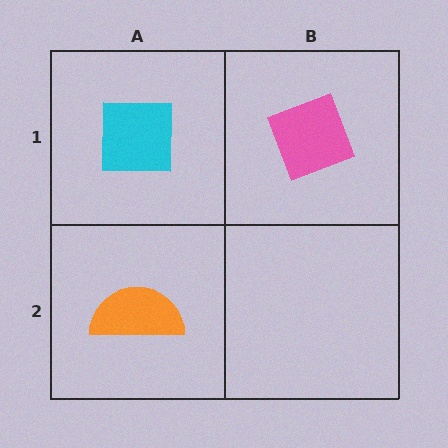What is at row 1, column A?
A cyan square.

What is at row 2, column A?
An orange semicircle.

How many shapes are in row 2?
1 shape.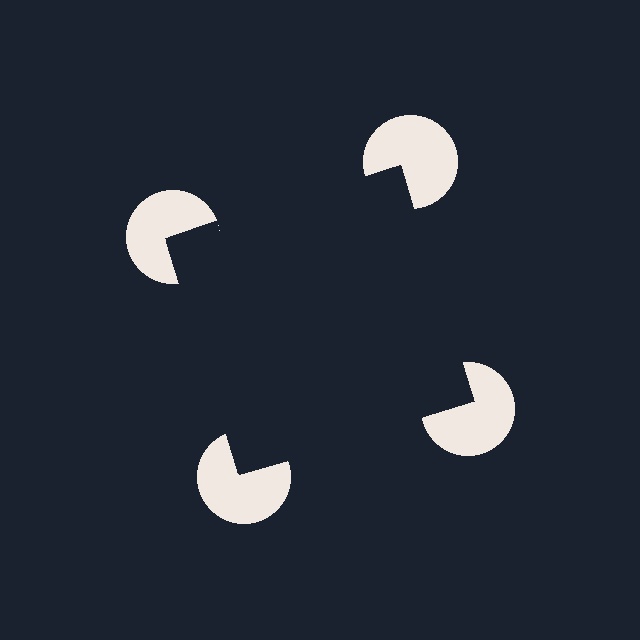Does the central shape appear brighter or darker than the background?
It typically appears slightly darker than the background, even though no actual brightness change is drawn.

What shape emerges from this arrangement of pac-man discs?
An illusory square — its edges are inferred from the aligned wedge cuts in the pac-man discs, not physically drawn.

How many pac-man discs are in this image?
There are 4 — one at each vertex of the illusory square.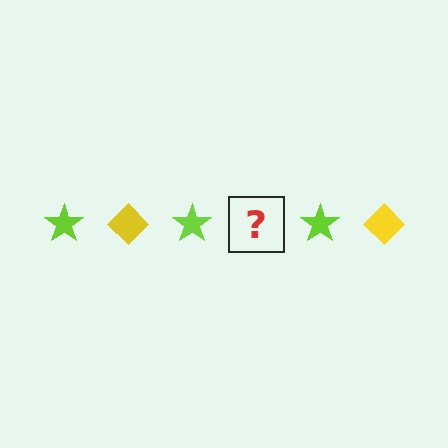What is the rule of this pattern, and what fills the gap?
The rule is that the pattern alternates between lime star and yellow diamond. The gap should be filled with a yellow diamond.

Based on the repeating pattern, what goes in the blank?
The blank should be a yellow diamond.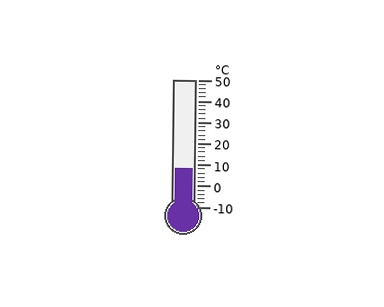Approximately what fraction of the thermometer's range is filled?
The thermometer is filled to approximately 30% of its range.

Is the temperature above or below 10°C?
The temperature is below 10°C.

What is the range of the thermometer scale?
The thermometer scale ranges from -10°C to 50°C.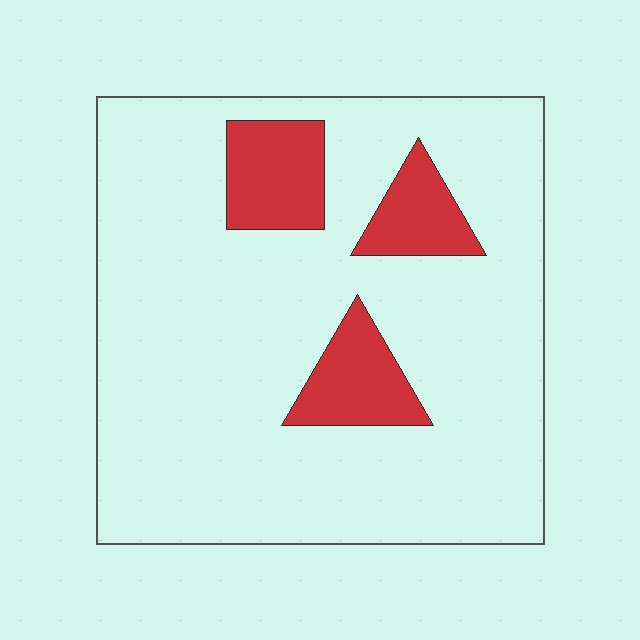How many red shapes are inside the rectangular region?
3.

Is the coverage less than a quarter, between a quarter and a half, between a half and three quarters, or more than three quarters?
Less than a quarter.